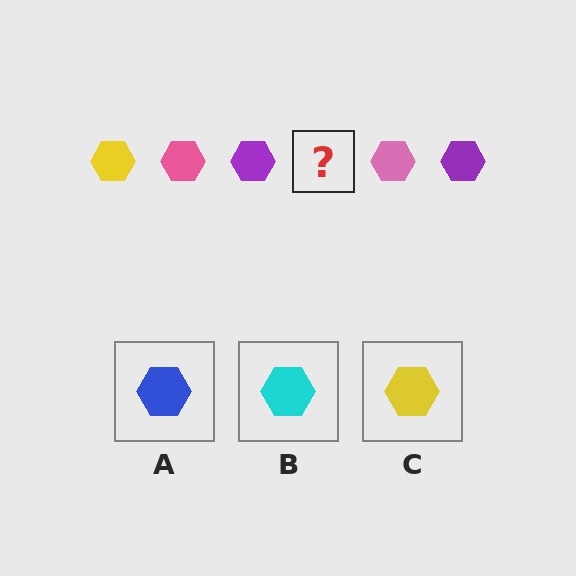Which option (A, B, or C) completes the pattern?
C.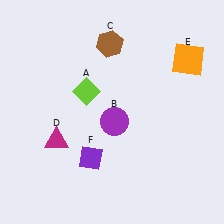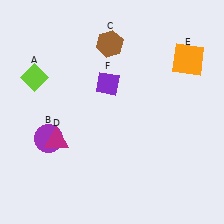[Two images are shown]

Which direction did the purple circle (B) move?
The purple circle (B) moved left.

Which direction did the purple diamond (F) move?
The purple diamond (F) moved up.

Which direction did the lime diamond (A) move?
The lime diamond (A) moved left.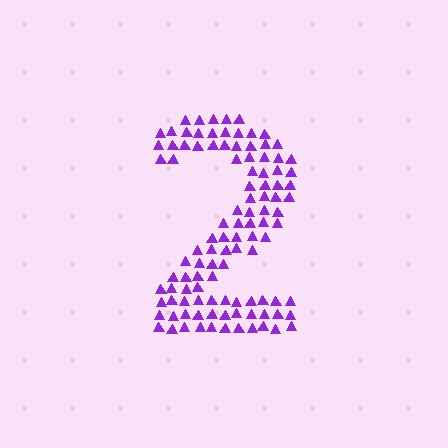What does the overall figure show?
The overall figure shows the digit 2.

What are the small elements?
The small elements are triangles.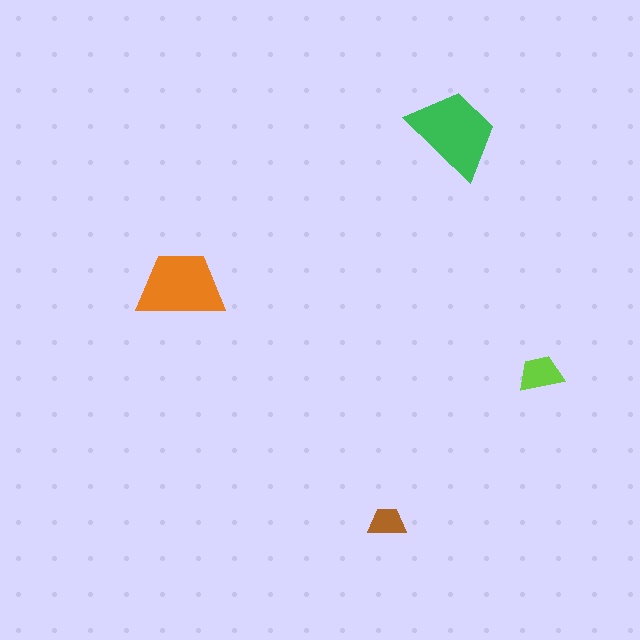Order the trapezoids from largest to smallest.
the green one, the orange one, the lime one, the brown one.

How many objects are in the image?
There are 4 objects in the image.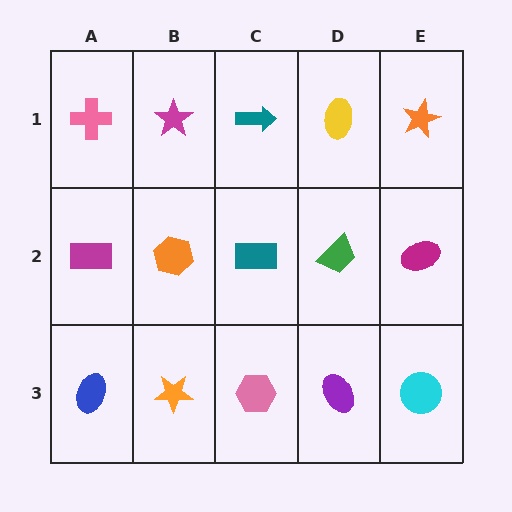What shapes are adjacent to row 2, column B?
A magenta star (row 1, column B), an orange star (row 3, column B), a magenta rectangle (row 2, column A), a teal rectangle (row 2, column C).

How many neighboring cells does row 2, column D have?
4.